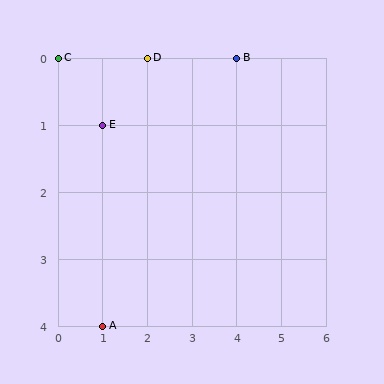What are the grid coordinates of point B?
Point B is at grid coordinates (4, 0).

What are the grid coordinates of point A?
Point A is at grid coordinates (1, 4).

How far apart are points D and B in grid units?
Points D and B are 2 columns apart.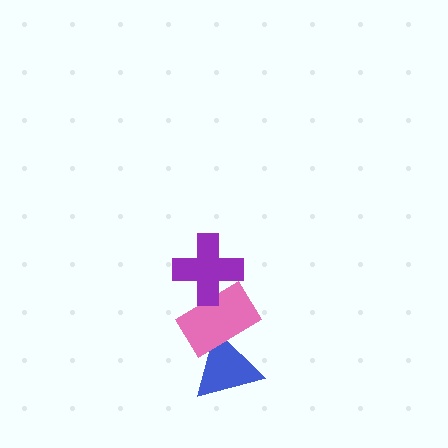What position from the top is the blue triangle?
The blue triangle is 3rd from the top.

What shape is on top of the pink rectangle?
The purple cross is on top of the pink rectangle.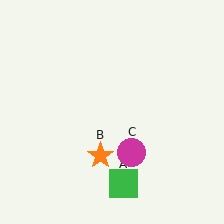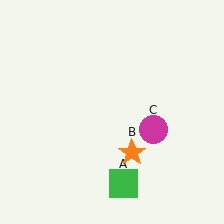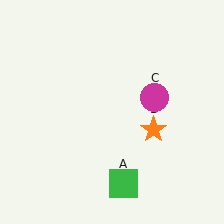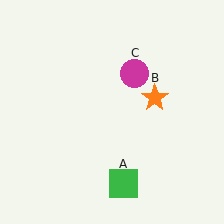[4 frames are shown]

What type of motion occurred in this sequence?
The orange star (object B), magenta circle (object C) rotated counterclockwise around the center of the scene.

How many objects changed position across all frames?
2 objects changed position: orange star (object B), magenta circle (object C).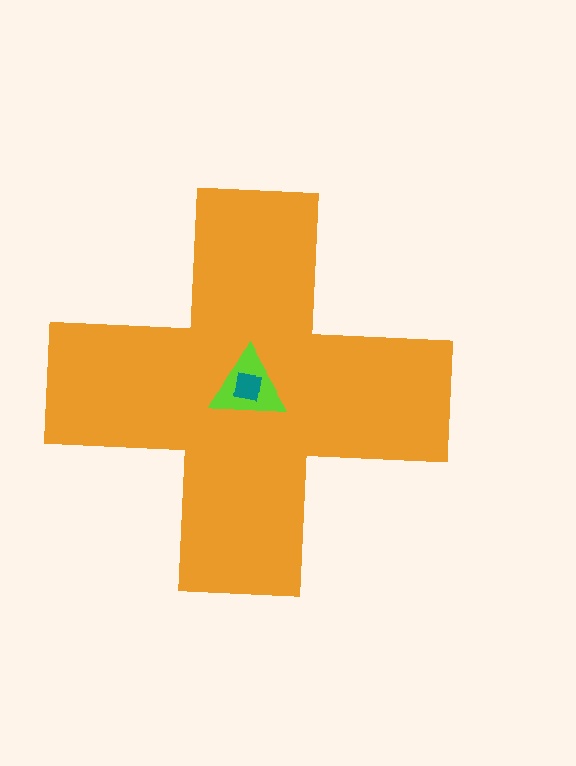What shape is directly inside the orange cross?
The lime triangle.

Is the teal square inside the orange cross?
Yes.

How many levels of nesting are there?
3.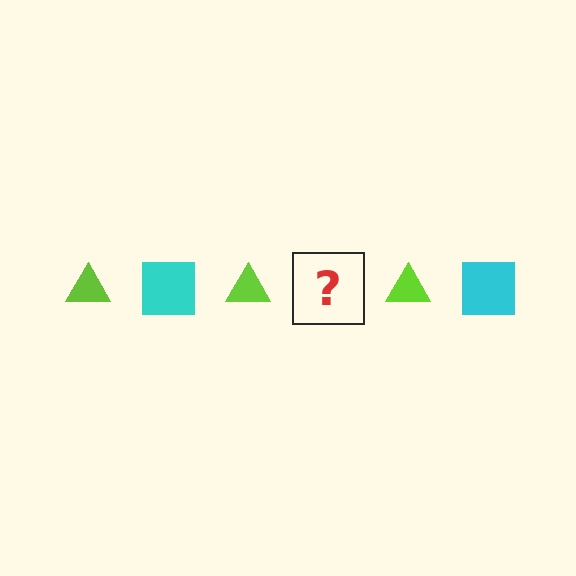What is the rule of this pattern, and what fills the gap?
The rule is that the pattern alternates between lime triangle and cyan square. The gap should be filled with a cyan square.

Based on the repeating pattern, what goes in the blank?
The blank should be a cyan square.